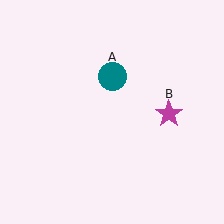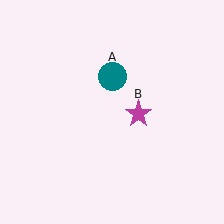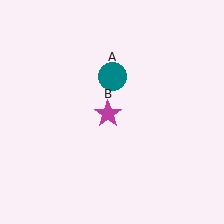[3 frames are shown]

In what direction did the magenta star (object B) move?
The magenta star (object B) moved left.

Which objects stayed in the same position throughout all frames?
Teal circle (object A) remained stationary.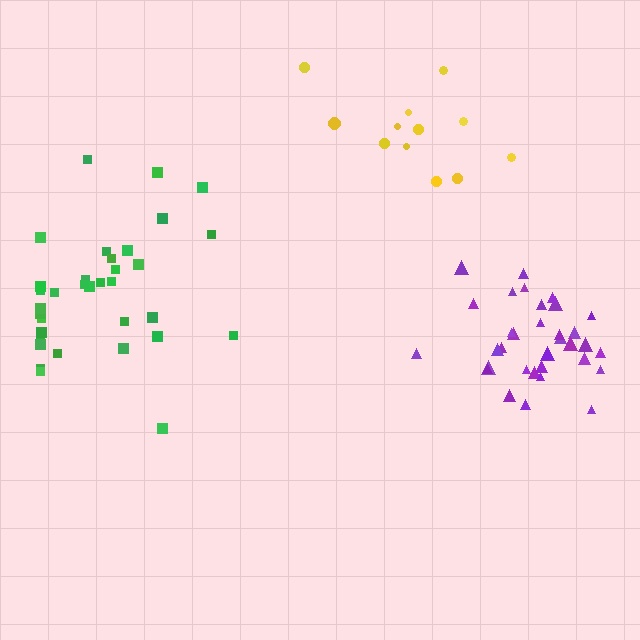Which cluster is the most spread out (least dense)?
Yellow.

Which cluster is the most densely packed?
Purple.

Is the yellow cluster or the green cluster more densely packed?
Green.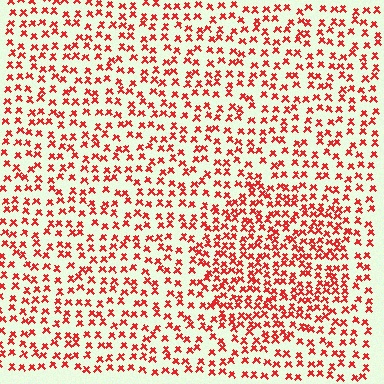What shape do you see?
I see a circle.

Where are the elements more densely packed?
The elements are more densely packed inside the circle boundary.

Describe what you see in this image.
The image contains small red elements arranged at two different densities. A circle-shaped region is visible where the elements are more densely packed than the surrounding area.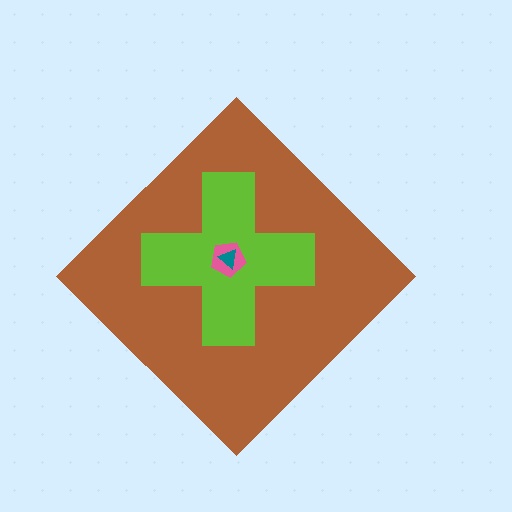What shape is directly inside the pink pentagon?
The teal triangle.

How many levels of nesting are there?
4.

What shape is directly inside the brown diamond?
The lime cross.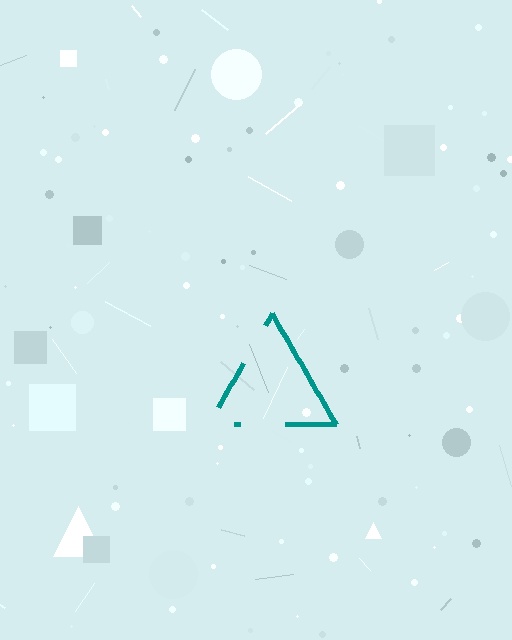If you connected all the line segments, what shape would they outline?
They would outline a triangle.